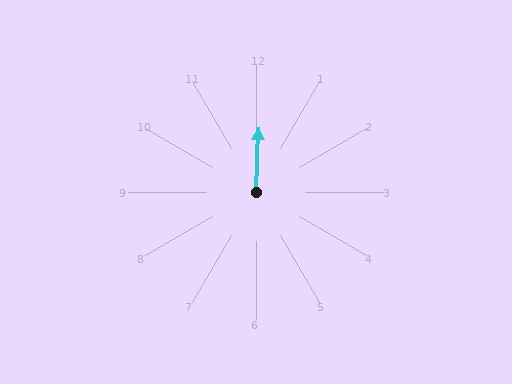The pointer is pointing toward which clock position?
Roughly 12 o'clock.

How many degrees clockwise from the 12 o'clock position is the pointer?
Approximately 2 degrees.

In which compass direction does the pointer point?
North.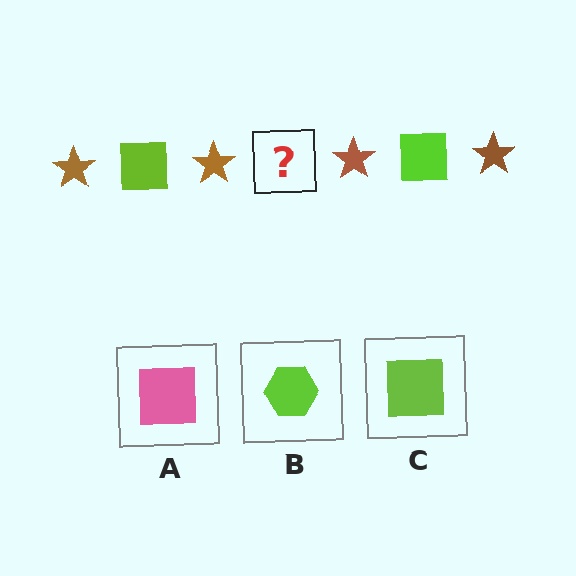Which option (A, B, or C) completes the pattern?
C.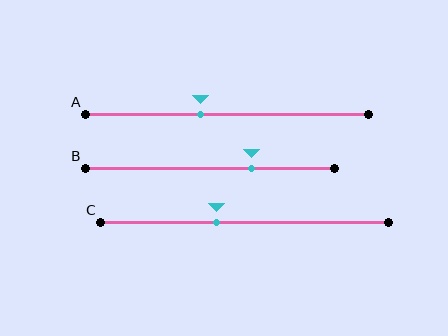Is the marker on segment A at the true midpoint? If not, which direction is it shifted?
No, the marker on segment A is shifted to the left by about 10% of the segment length.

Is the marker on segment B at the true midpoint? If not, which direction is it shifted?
No, the marker on segment B is shifted to the right by about 17% of the segment length.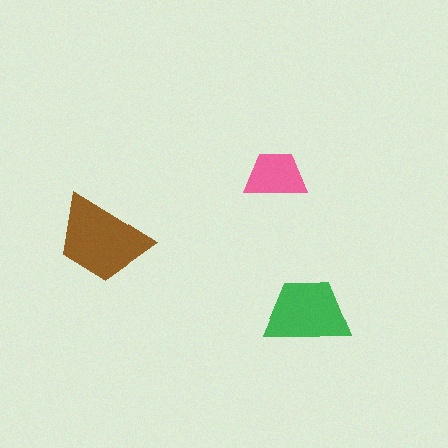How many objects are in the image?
There are 3 objects in the image.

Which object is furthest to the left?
The brown trapezoid is leftmost.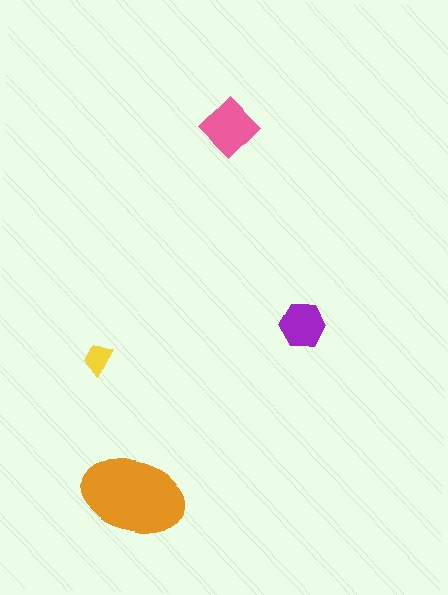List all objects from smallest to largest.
The yellow trapezoid, the purple hexagon, the pink diamond, the orange ellipse.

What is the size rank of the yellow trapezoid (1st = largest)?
4th.